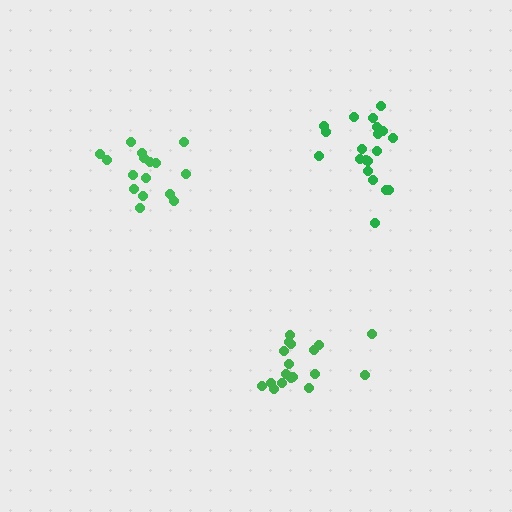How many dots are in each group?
Group 1: 16 dots, Group 2: 18 dots, Group 3: 20 dots (54 total).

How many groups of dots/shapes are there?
There are 3 groups.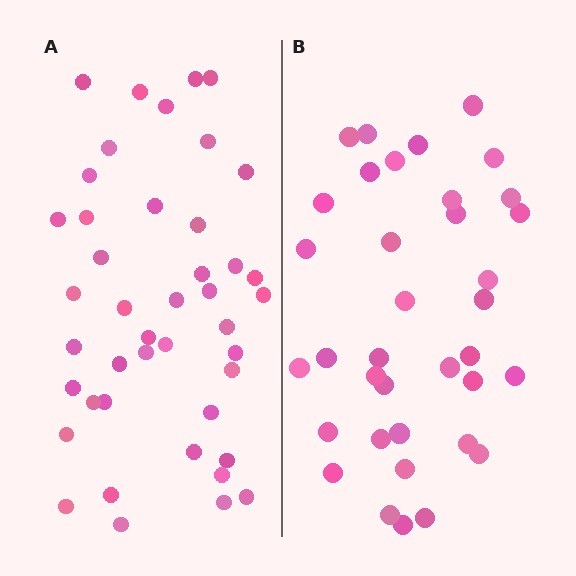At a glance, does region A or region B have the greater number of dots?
Region A (the left region) has more dots.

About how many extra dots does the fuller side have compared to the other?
Region A has roughly 8 or so more dots than region B.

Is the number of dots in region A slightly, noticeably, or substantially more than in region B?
Region A has only slightly more — the two regions are fairly close. The ratio is roughly 1.2 to 1.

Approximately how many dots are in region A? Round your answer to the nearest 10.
About 40 dots. (The exact count is 43, which rounds to 40.)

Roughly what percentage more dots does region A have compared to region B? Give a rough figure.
About 20% more.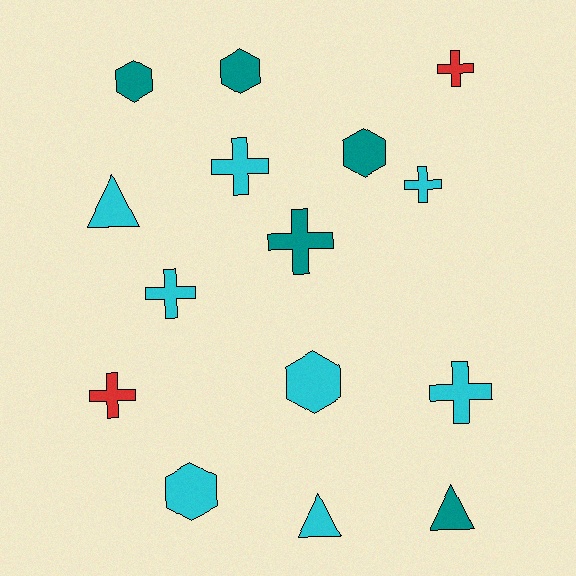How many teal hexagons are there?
There are 3 teal hexagons.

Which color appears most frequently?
Cyan, with 8 objects.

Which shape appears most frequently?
Cross, with 7 objects.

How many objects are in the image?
There are 15 objects.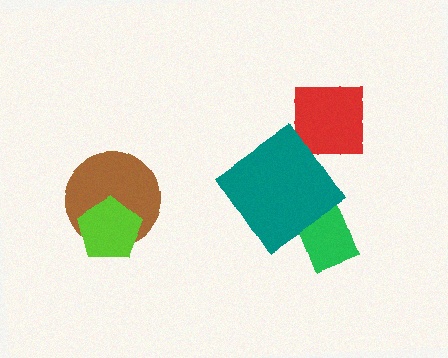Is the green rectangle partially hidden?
Yes, it is partially covered by another shape.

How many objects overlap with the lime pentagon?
1 object overlaps with the lime pentagon.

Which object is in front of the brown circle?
The lime pentagon is in front of the brown circle.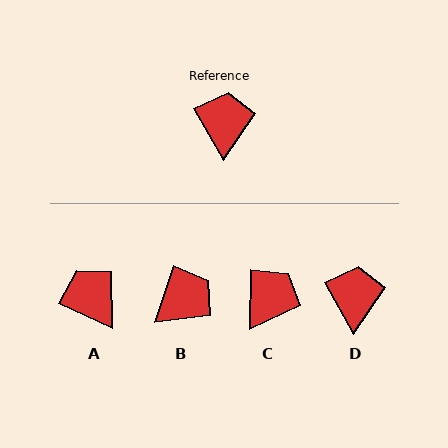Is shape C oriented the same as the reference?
No, it is off by about 31 degrees.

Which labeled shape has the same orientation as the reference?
D.